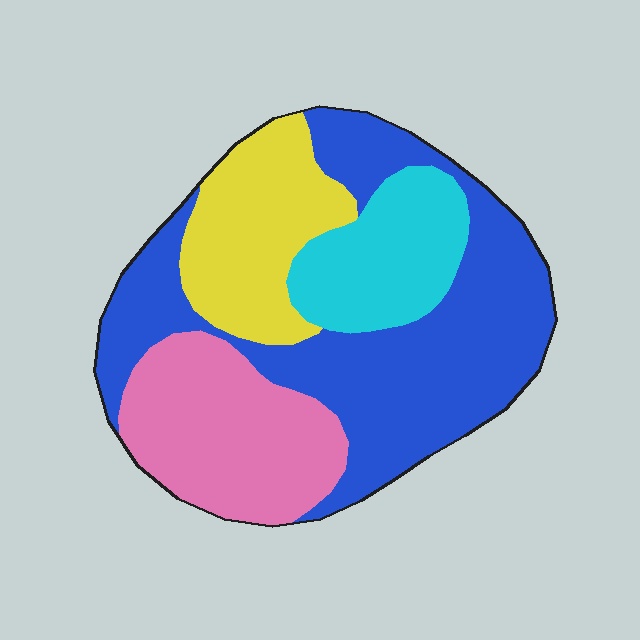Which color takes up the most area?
Blue, at roughly 45%.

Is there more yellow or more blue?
Blue.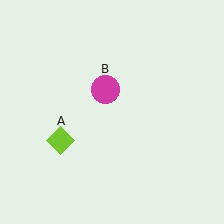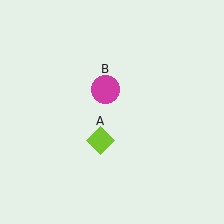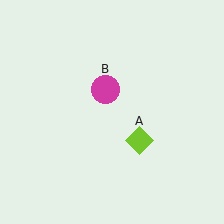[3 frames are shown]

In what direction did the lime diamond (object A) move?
The lime diamond (object A) moved right.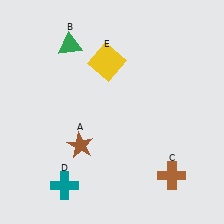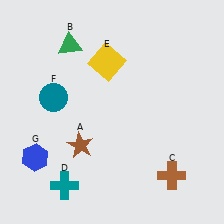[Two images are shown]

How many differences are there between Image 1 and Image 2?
There are 2 differences between the two images.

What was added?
A teal circle (F), a blue hexagon (G) were added in Image 2.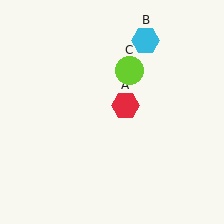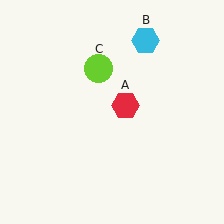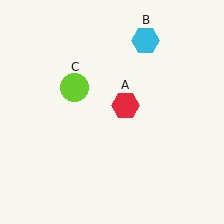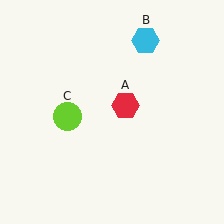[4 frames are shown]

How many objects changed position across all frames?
1 object changed position: lime circle (object C).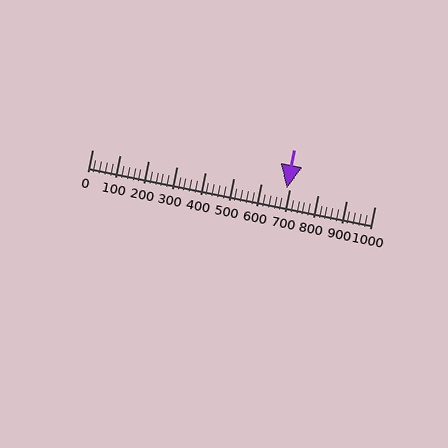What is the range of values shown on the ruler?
The ruler shows values from 0 to 1000.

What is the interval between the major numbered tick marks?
The major tick marks are spaced 100 units apart.